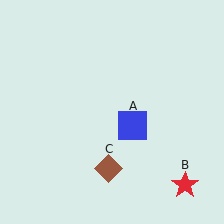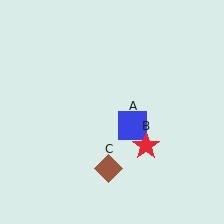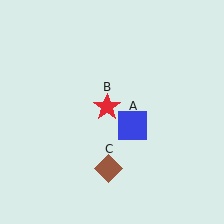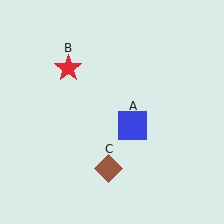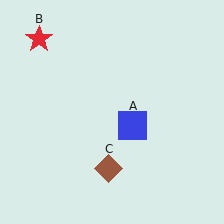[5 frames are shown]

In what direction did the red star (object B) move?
The red star (object B) moved up and to the left.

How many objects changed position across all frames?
1 object changed position: red star (object B).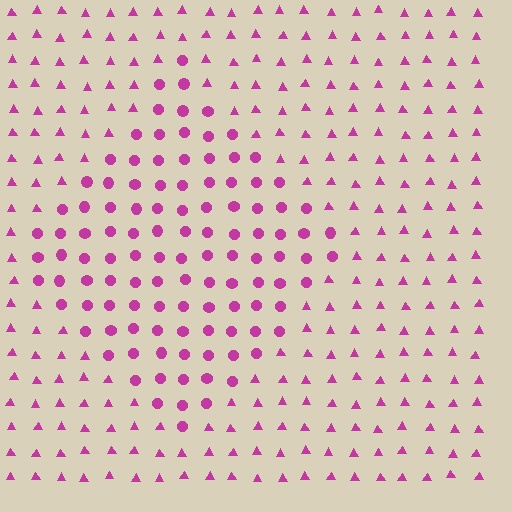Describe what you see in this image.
The image is filled with small magenta elements arranged in a uniform grid. A diamond-shaped region contains circles, while the surrounding area contains triangles. The boundary is defined purely by the change in element shape.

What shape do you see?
I see a diamond.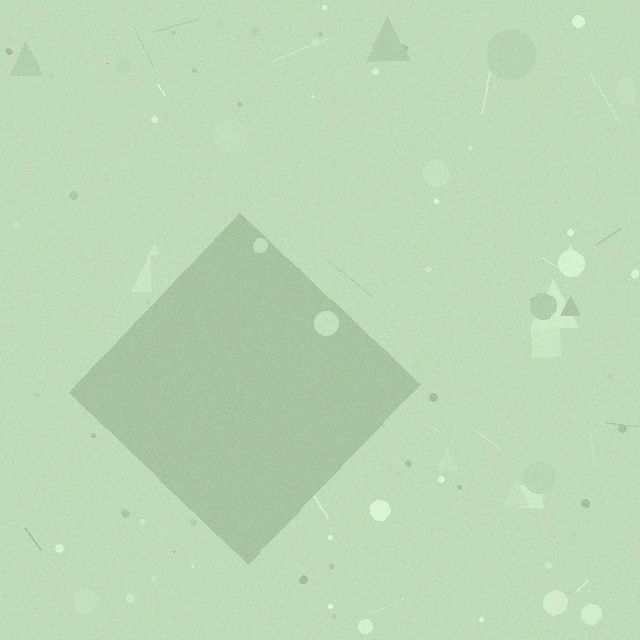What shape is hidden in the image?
A diamond is hidden in the image.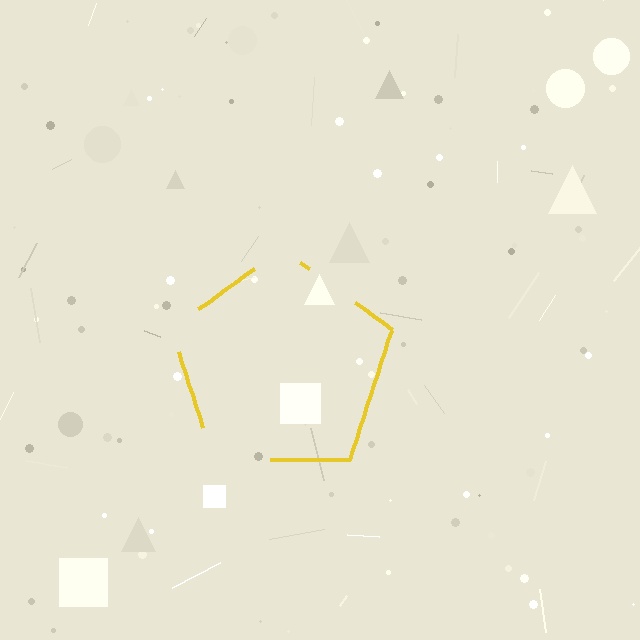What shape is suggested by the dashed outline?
The dashed outline suggests a pentagon.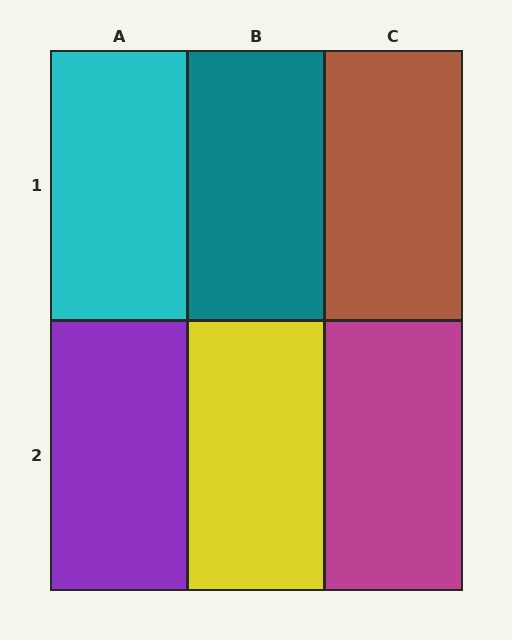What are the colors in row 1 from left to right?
Cyan, teal, brown.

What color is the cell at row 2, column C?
Magenta.